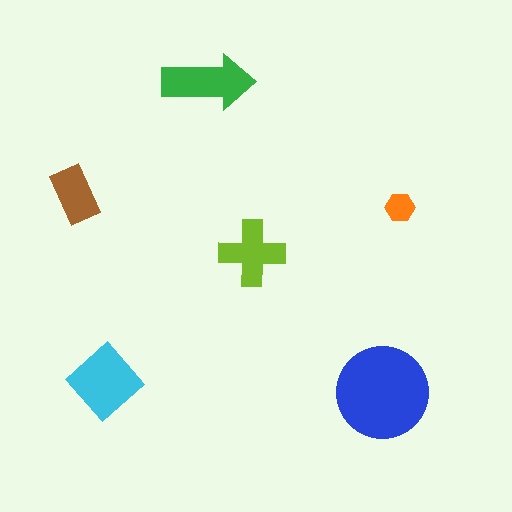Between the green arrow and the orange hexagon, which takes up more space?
The green arrow.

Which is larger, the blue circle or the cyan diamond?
The blue circle.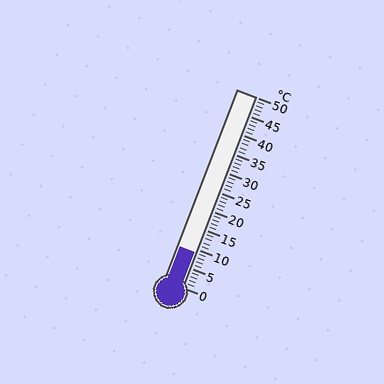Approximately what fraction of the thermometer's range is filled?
The thermometer is filled to approximately 20% of its range.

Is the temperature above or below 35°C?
The temperature is below 35°C.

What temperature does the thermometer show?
The thermometer shows approximately 9°C.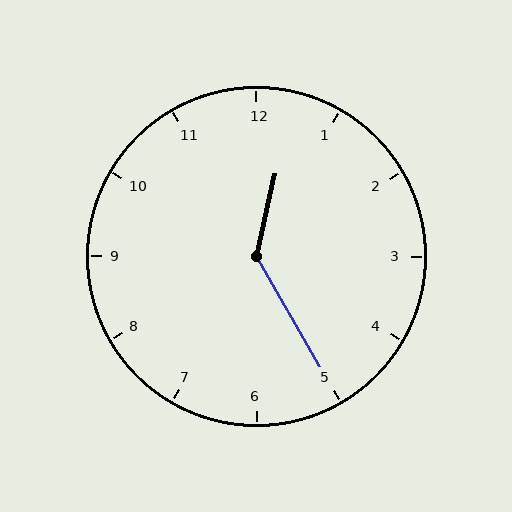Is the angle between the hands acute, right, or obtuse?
It is obtuse.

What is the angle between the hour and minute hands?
Approximately 138 degrees.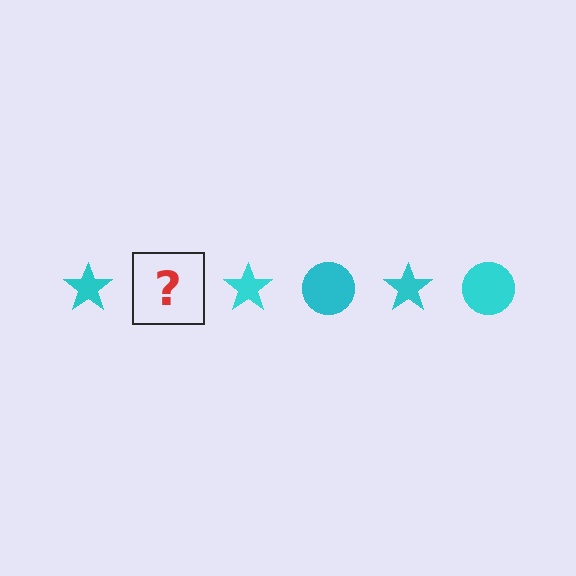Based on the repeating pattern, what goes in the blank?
The blank should be a cyan circle.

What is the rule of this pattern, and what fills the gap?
The rule is that the pattern cycles through star, circle shapes in cyan. The gap should be filled with a cyan circle.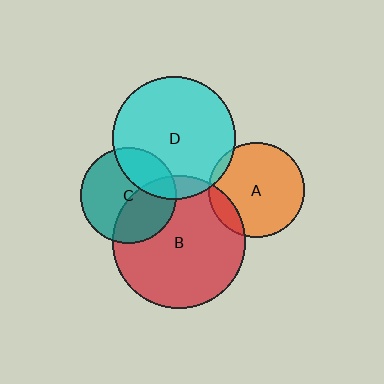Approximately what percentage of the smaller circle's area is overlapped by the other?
Approximately 15%.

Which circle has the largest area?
Circle B (red).